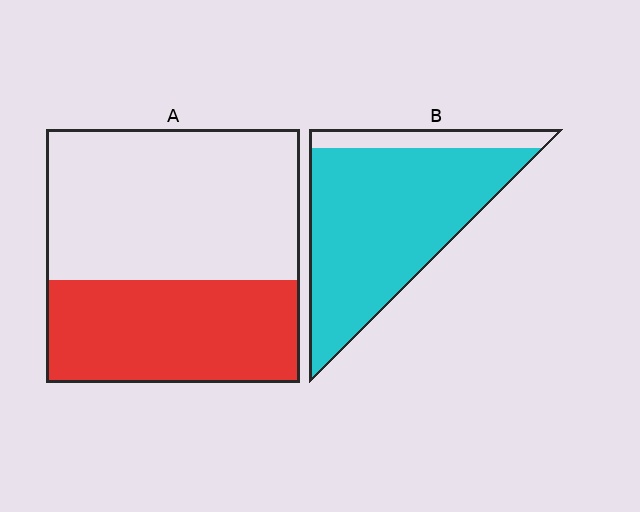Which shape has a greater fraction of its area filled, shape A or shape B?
Shape B.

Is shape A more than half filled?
No.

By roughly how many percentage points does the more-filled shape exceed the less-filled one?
By roughly 45 percentage points (B over A).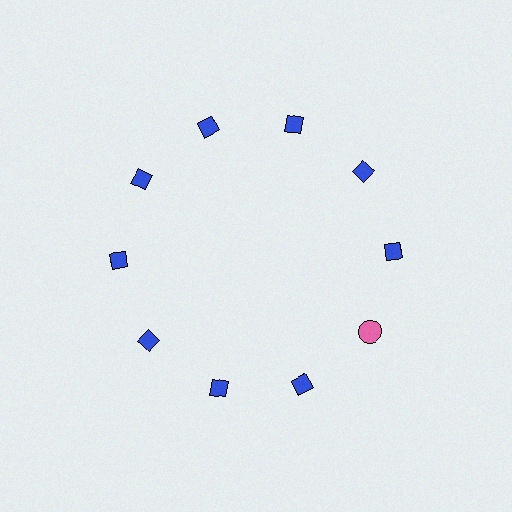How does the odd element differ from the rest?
It differs in both color (pink instead of blue) and shape (circle instead of diamond).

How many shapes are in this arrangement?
There are 10 shapes arranged in a ring pattern.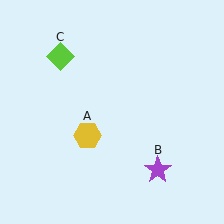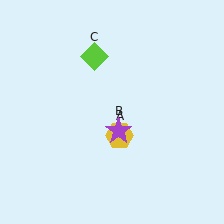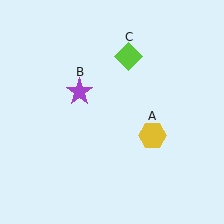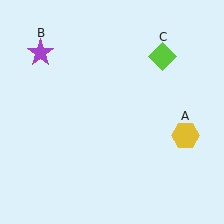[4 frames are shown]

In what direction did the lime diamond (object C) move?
The lime diamond (object C) moved right.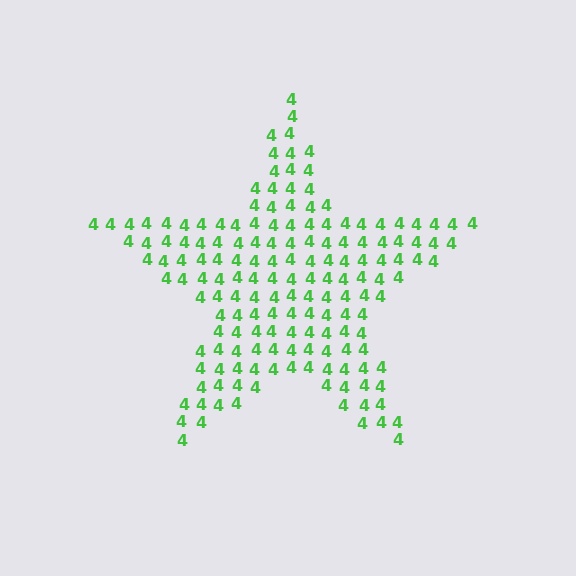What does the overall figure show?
The overall figure shows a star.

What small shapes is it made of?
It is made of small digit 4's.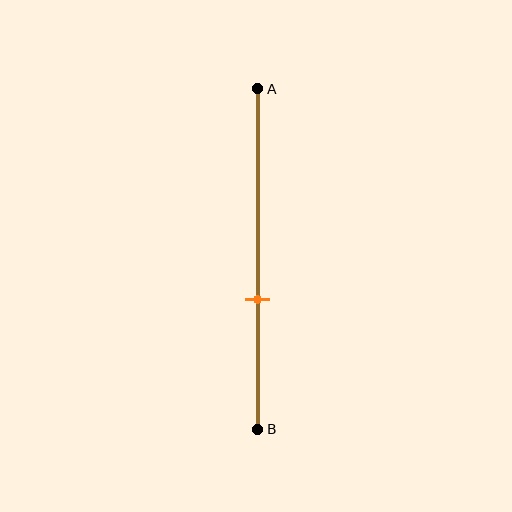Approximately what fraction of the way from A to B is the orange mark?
The orange mark is approximately 60% of the way from A to B.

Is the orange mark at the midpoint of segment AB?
No, the mark is at about 60% from A, not at the 50% midpoint.